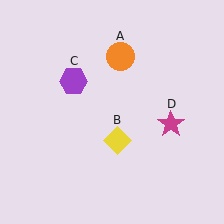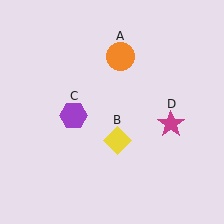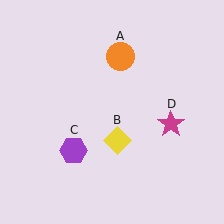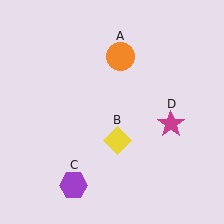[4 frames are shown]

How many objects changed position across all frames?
1 object changed position: purple hexagon (object C).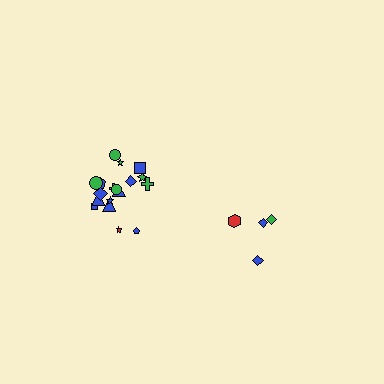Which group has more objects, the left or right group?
The left group.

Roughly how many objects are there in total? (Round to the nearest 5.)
Roughly 20 objects in total.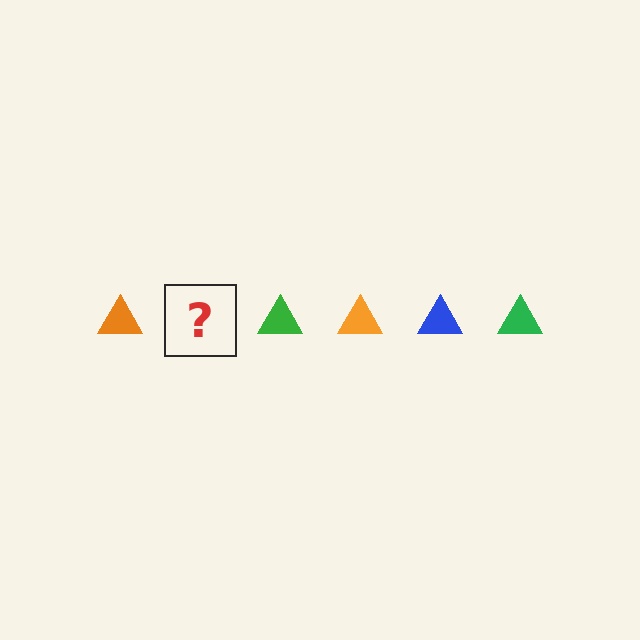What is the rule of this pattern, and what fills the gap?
The rule is that the pattern cycles through orange, blue, green triangles. The gap should be filled with a blue triangle.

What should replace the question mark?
The question mark should be replaced with a blue triangle.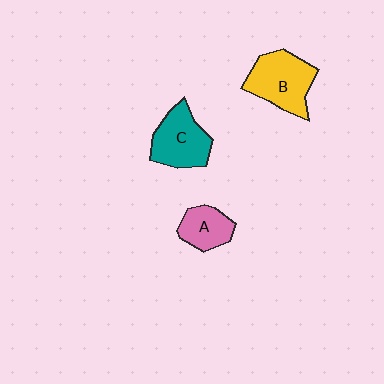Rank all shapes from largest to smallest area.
From largest to smallest: B (yellow), C (teal), A (pink).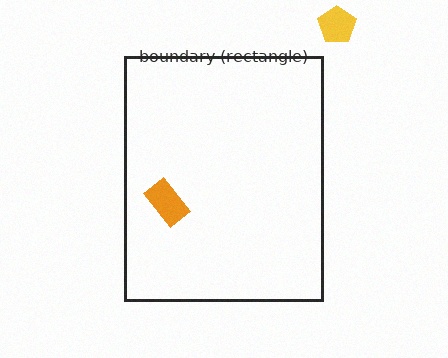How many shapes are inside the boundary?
1 inside, 1 outside.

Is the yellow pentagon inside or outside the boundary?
Outside.